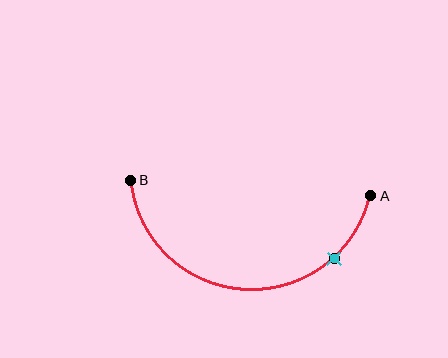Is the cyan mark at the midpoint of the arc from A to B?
No. The cyan mark lies on the arc but is closer to endpoint A. The arc midpoint would be at the point on the curve equidistant along the arc from both A and B.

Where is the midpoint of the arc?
The arc midpoint is the point on the curve farthest from the straight line joining A and B. It sits below that line.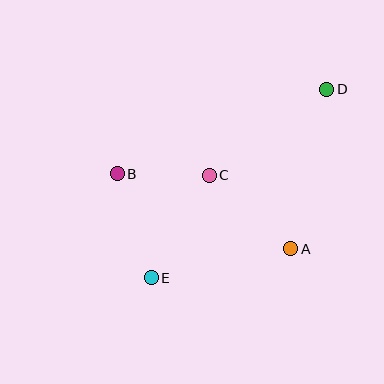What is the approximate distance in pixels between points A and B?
The distance between A and B is approximately 189 pixels.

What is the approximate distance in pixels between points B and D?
The distance between B and D is approximately 226 pixels.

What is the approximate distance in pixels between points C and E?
The distance between C and E is approximately 118 pixels.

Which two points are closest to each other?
Points B and C are closest to each other.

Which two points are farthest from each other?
Points D and E are farthest from each other.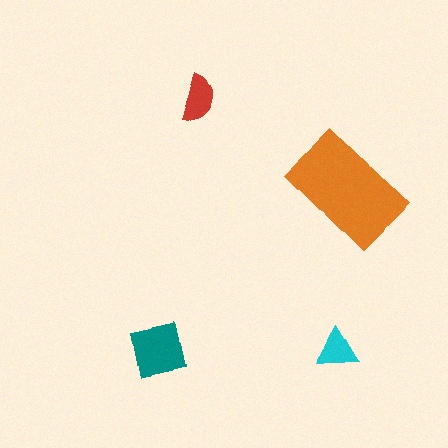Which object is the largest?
The orange rectangle.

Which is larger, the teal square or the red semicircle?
The teal square.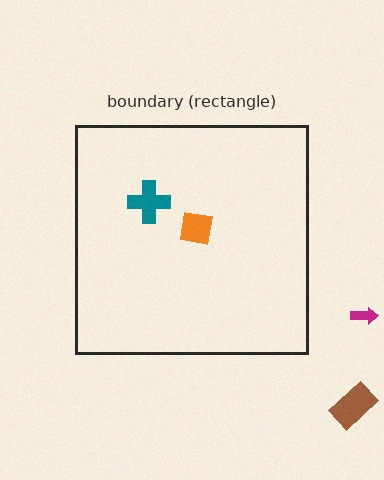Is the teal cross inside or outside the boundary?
Inside.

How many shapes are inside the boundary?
2 inside, 2 outside.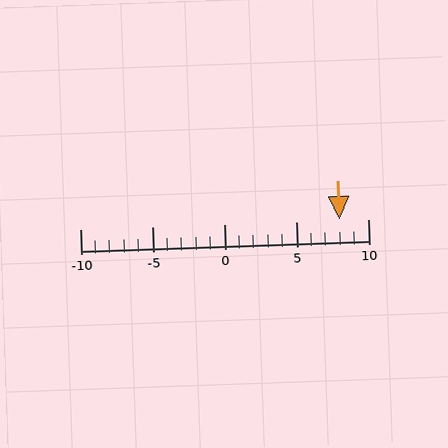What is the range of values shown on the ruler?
The ruler shows values from -10 to 10.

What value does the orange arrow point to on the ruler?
The orange arrow points to approximately 8.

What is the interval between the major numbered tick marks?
The major tick marks are spaced 5 units apart.